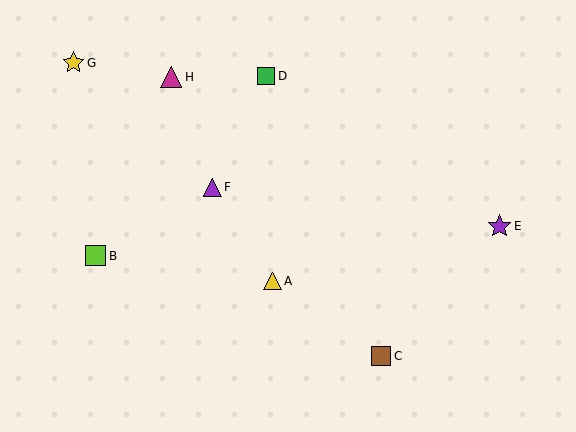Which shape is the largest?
The purple star (labeled E) is the largest.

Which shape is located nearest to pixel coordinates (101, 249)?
The lime square (labeled B) at (95, 256) is nearest to that location.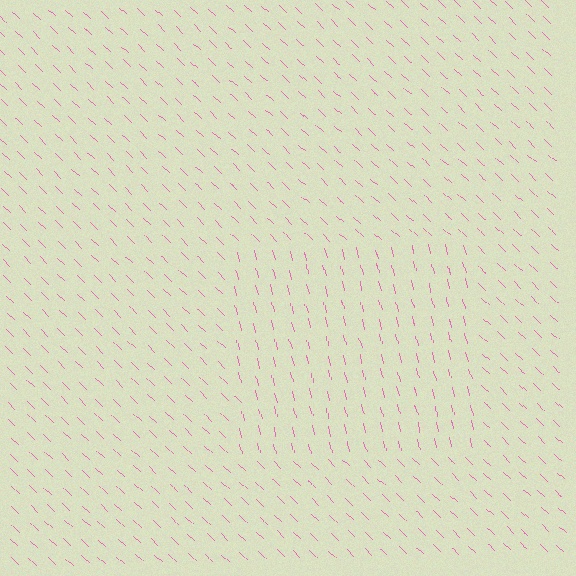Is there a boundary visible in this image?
Yes, there is a texture boundary formed by a change in line orientation.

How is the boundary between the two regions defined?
The boundary is defined purely by a change in line orientation (approximately 33 degrees difference). All lines are the same color and thickness.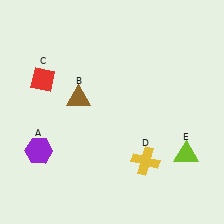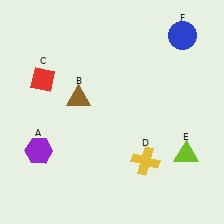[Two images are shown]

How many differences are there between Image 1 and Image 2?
There is 1 difference between the two images.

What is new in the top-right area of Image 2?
A blue circle (F) was added in the top-right area of Image 2.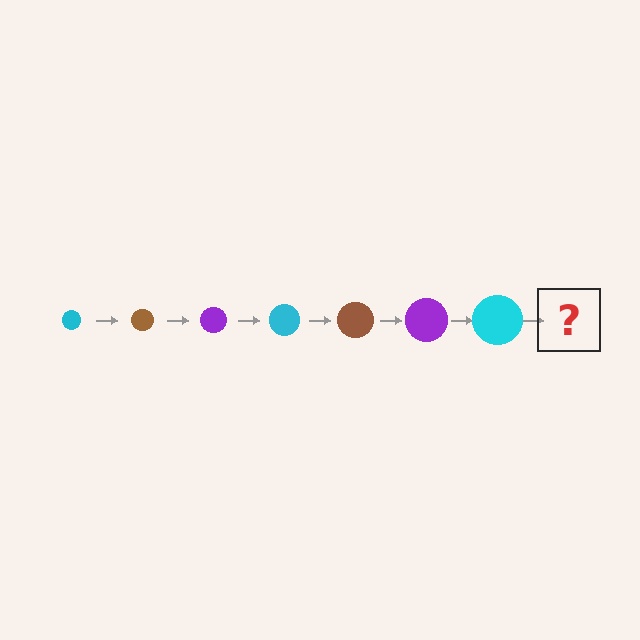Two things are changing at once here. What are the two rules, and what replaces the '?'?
The two rules are that the circle grows larger each step and the color cycles through cyan, brown, and purple. The '?' should be a brown circle, larger than the previous one.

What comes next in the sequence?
The next element should be a brown circle, larger than the previous one.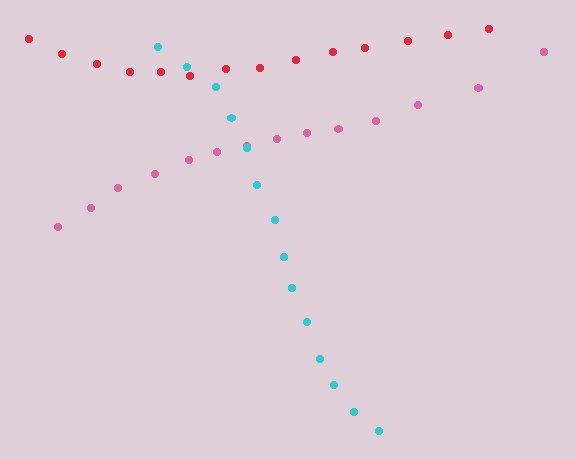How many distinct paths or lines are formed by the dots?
There are 3 distinct paths.